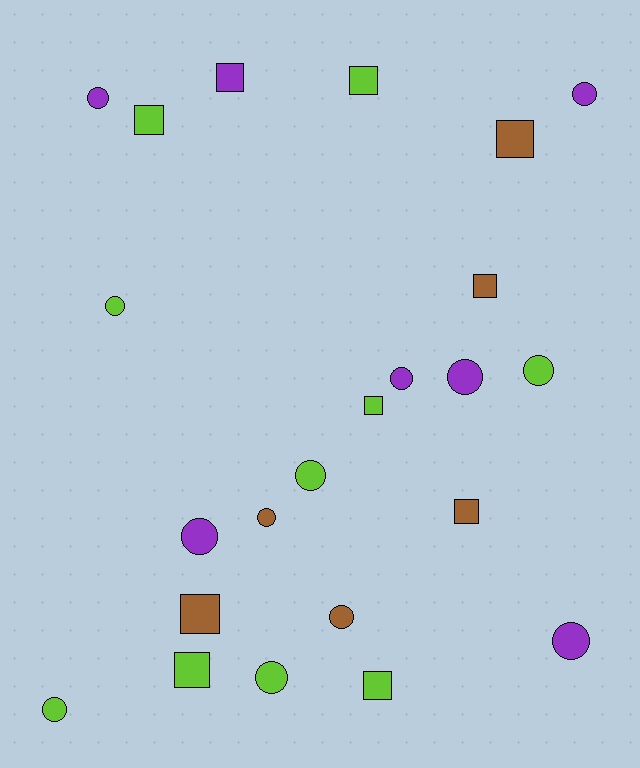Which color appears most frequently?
Lime, with 10 objects.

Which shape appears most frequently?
Circle, with 13 objects.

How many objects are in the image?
There are 23 objects.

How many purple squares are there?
There is 1 purple square.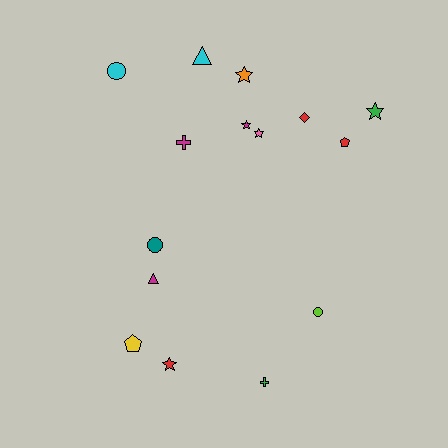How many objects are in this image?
There are 15 objects.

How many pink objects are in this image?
There is 1 pink object.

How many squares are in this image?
There are no squares.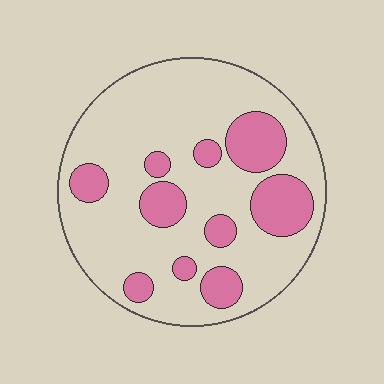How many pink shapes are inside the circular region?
10.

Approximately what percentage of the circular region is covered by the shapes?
Approximately 25%.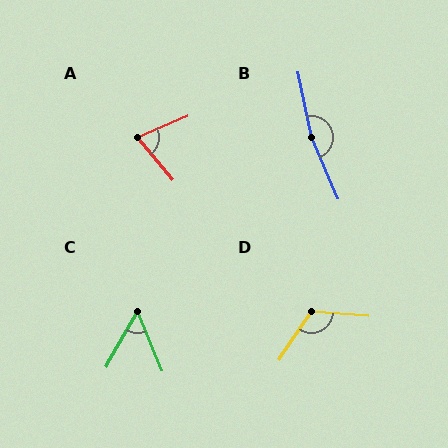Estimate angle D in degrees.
Approximately 119 degrees.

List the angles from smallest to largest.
C (52°), A (74°), D (119°), B (168°).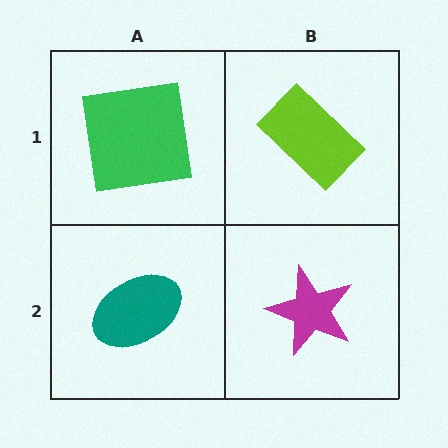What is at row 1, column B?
A lime rectangle.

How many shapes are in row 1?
2 shapes.